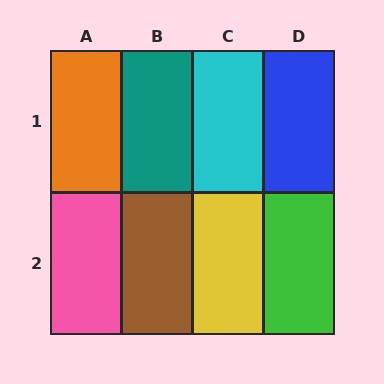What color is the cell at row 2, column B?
Brown.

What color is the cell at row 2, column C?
Yellow.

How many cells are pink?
1 cell is pink.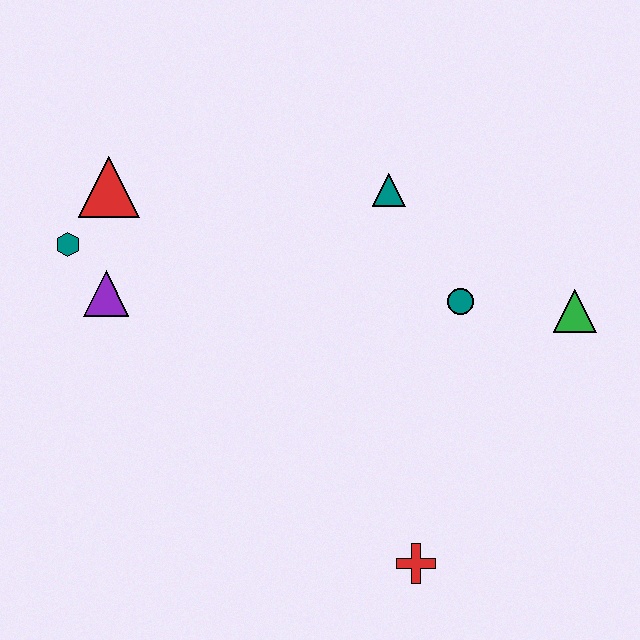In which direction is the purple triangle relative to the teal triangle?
The purple triangle is to the left of the teal triangle.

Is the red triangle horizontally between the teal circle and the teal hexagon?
Yes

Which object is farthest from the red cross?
The red triangle is farthest from the red cross.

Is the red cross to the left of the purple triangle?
No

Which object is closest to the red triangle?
The teal hexagon is closest to the red triangle.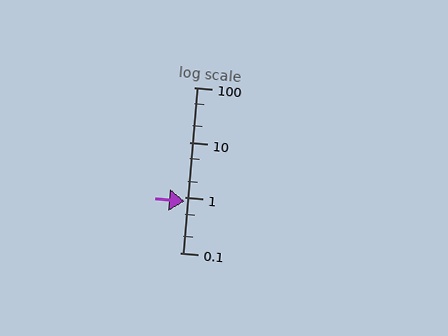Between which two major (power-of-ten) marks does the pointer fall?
The pointer is between 0.1 and 1.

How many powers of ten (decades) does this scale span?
The scale spans 3 decades, from 0.1 to 100.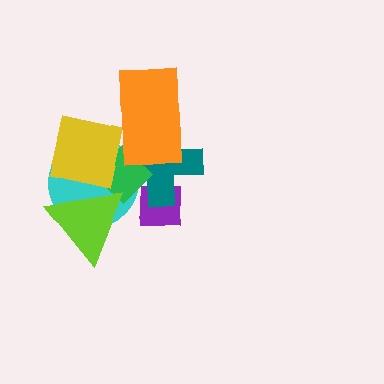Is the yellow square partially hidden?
No, no other shape covers it.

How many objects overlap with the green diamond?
6 objects overlap with the green diamond.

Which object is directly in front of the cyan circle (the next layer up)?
The teal cross is directly in front of the cyan circle.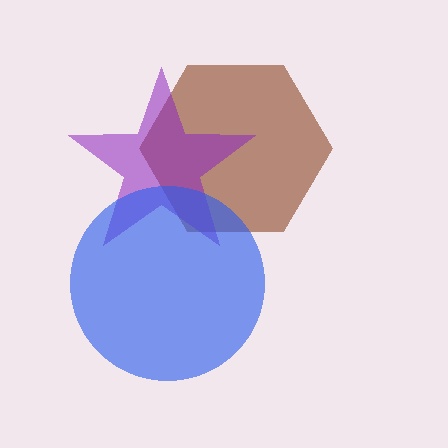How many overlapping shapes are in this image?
There are 3 overlapping shapes in the image.